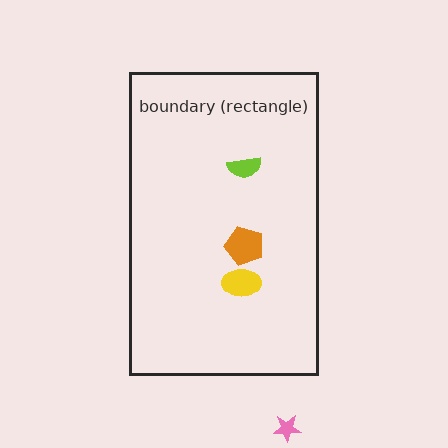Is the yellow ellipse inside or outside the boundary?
Inside.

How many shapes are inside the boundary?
3 inside, 1 outside.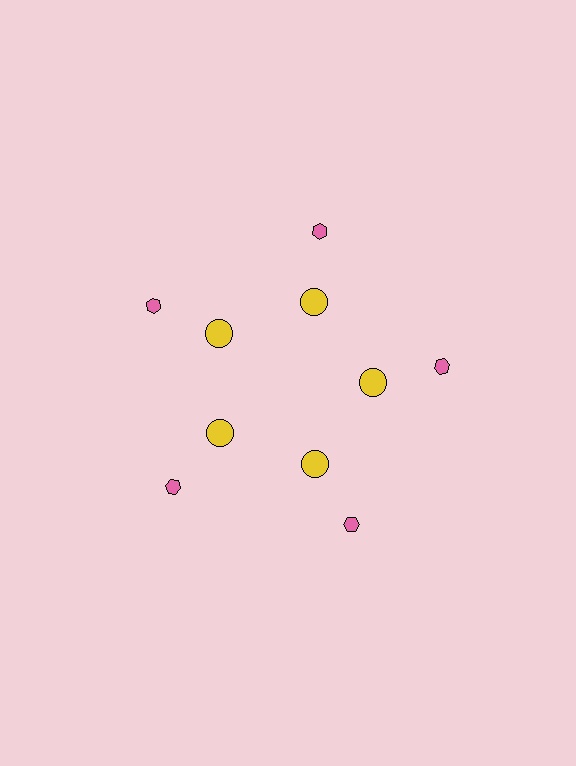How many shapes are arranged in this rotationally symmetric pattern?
There are 10 shapes, arranged in 5 groups of 2.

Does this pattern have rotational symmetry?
Yes, this pattern has 5-fold rotational symmetry. It looks the same after rotating 72 degrees around the center.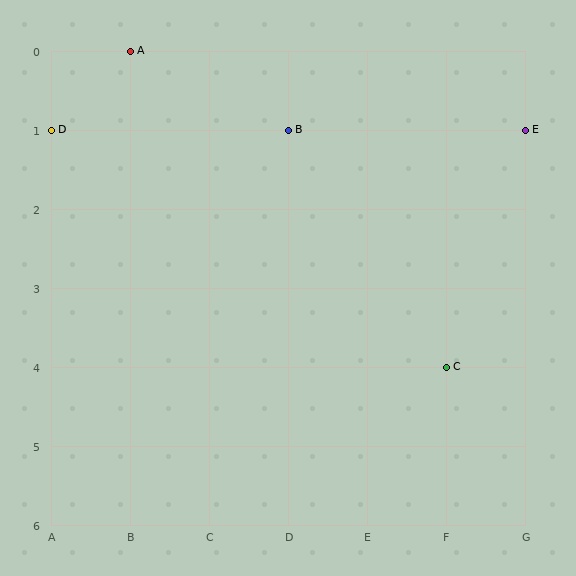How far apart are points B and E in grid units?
Points B and E are 3 columns apart.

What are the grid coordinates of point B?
Point B is at grid coordinates (D, 1).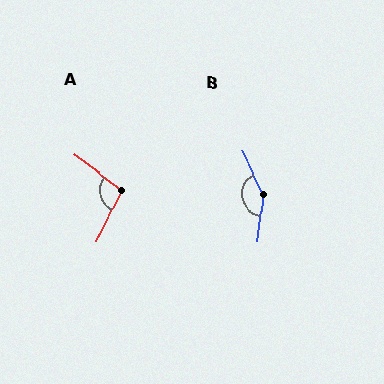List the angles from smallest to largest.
A (101°), B (147°).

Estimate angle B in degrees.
Approximately 147 degrees.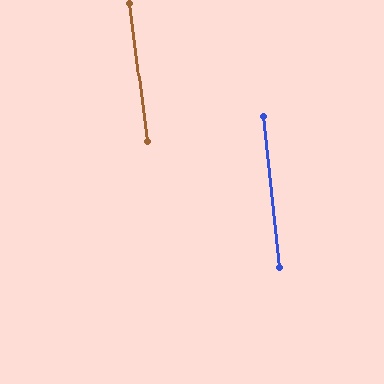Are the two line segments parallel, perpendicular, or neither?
Parallel — their directions differ by only 1.1°.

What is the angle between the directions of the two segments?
Approximately 1 degree.